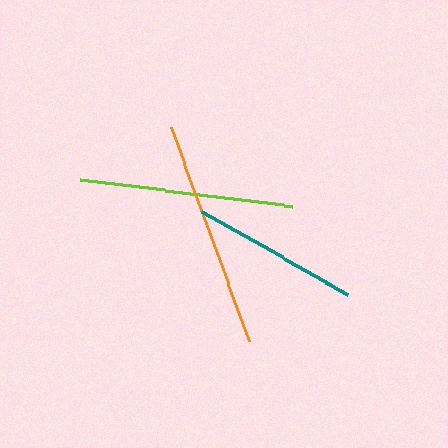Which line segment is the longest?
The orange line is the longest at approximately 229 pixels.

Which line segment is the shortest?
The teal line is the shortest at approximately 168 pixels.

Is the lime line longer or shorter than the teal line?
The lime line is longer than the teal line.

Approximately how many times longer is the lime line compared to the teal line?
The lime line is approximately 1.3 times the length of the teal line.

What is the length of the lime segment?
The lime segment is approximately 213 pixels long.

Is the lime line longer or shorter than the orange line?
The orange line is longer than the lime line.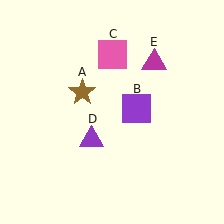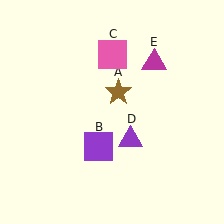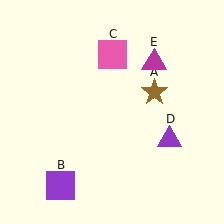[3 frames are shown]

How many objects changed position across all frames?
3 objects changed position: brown star (object A), purple square (object B), purple triangle (object D).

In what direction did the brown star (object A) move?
The brown star (object A) moved right.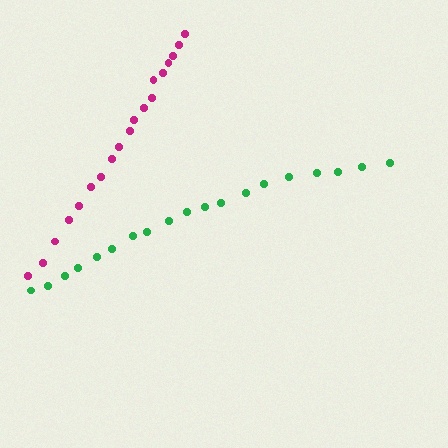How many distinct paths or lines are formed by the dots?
There are 2 distinct paths.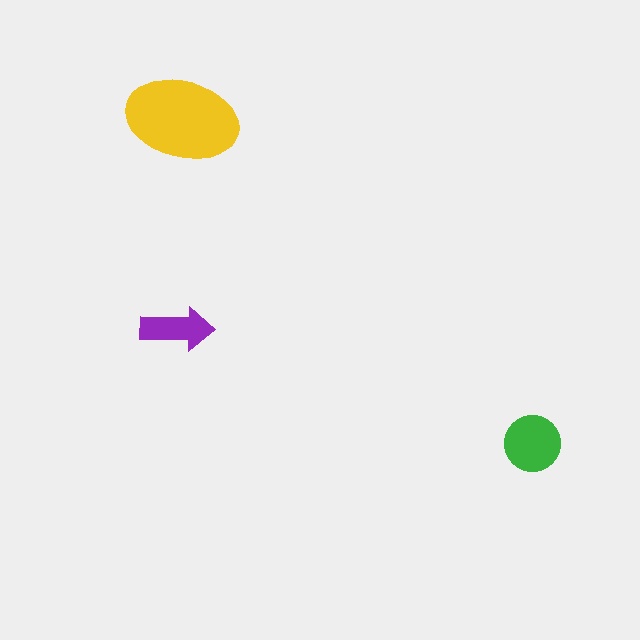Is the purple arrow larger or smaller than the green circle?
Smaller.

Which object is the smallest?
The purple arrow.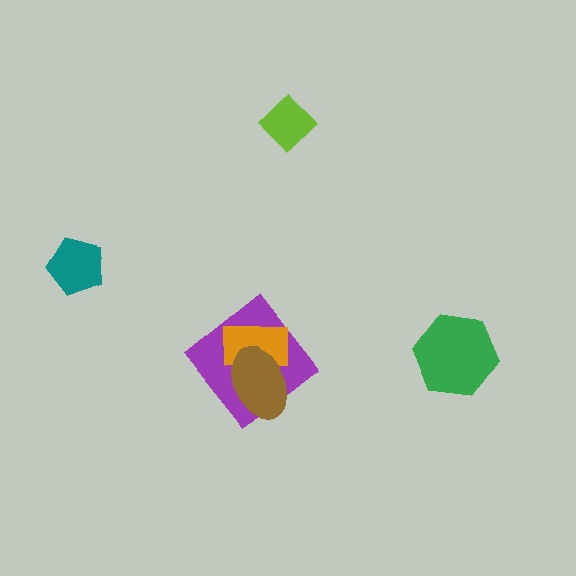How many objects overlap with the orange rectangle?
2 objects overlap with the orange rectangle.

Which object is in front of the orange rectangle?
The brown ellipse is in front of the orange rectangle.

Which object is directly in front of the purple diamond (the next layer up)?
The orange rectangle is directly in front of the purple diamond.